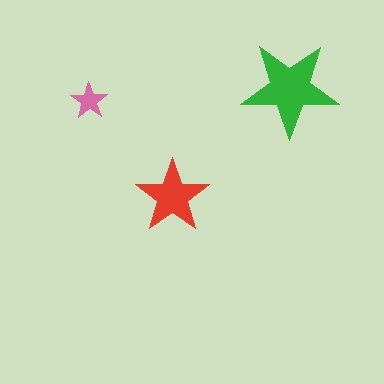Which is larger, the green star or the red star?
The green one.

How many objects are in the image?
There are 3 objects in the image.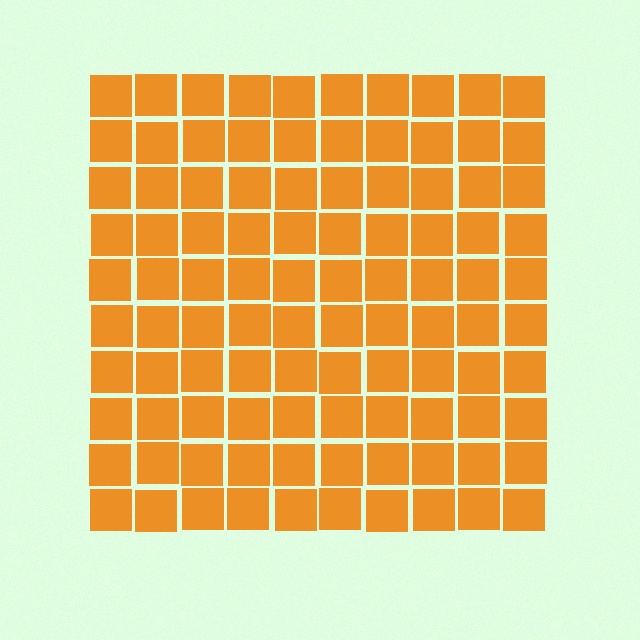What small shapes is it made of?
It is made of small squares.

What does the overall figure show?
The overall figure shows a square.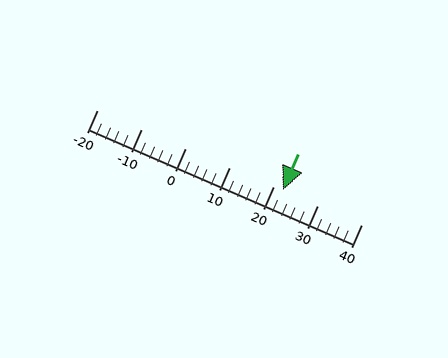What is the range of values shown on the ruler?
The ruler shows values from -20 to 40.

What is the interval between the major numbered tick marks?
The major tick marks are spaced 10 units apart.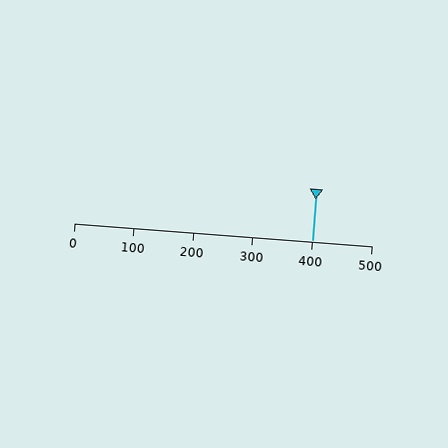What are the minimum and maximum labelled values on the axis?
The axis runs from 0 to 500.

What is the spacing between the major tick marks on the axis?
The major ticks are spaced 100 apart.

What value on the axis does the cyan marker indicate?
The marker indicates approximately 400.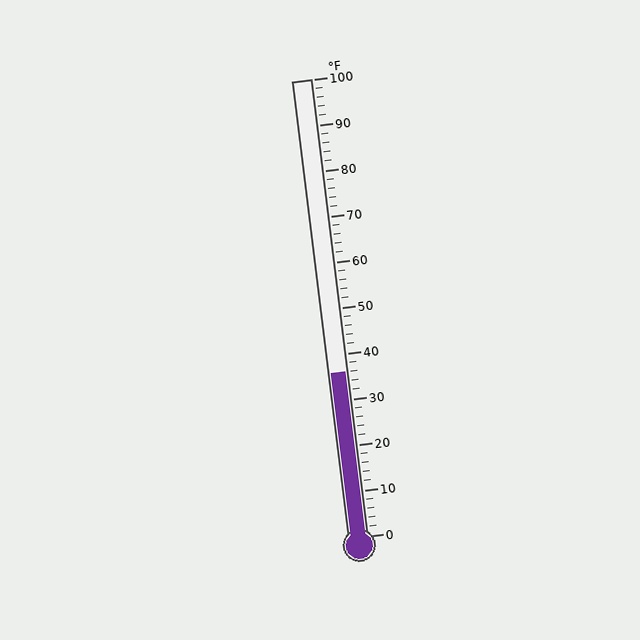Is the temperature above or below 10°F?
The temperature is above 10°F.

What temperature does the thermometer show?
The thermometer shows approximately 36°F.